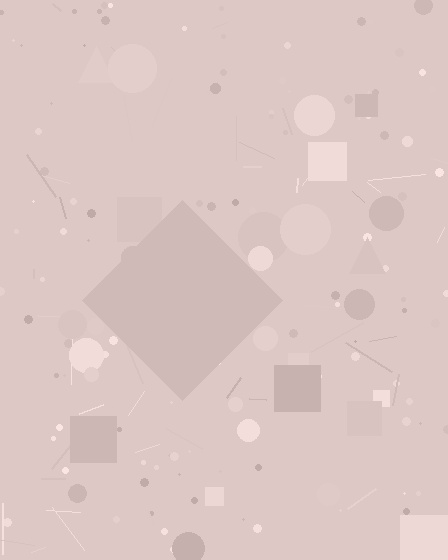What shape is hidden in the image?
A diamond is hidden in the image.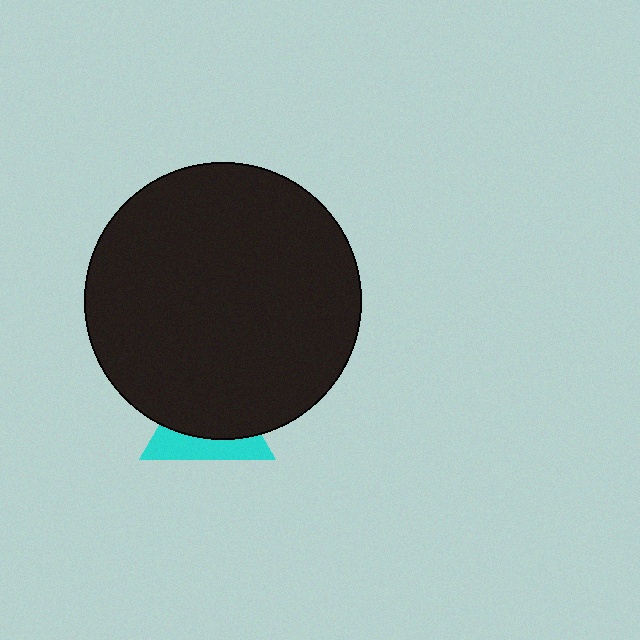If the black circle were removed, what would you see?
You would see the complete cyan triangle.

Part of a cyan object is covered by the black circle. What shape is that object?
It is a triangle.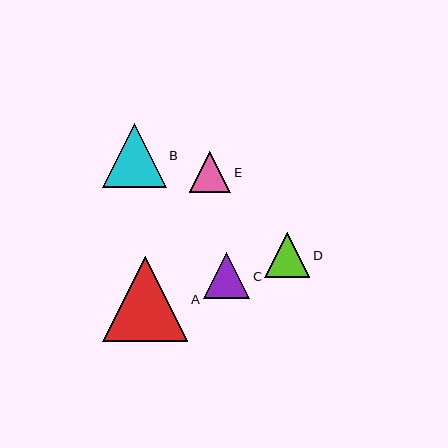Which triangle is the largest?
Triangle A is the largest with a size of approximately 85 pixels.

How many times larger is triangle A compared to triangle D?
Triangle A is approximately 1.9 times the size of triangle D.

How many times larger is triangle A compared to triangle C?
Triangle A is approximately 1.9 times the size of triangle C.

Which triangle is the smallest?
Triangle E is the smallest with a size of approximately 42 pixels.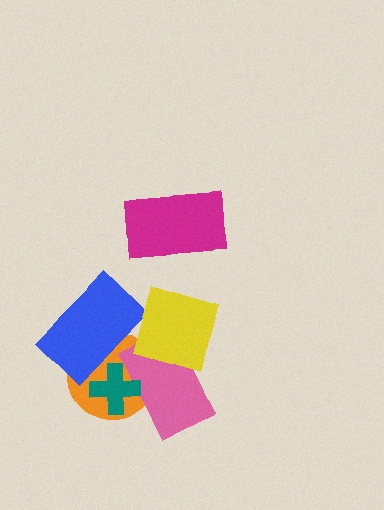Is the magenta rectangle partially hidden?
No, no other shape covers it.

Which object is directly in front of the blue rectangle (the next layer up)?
The teal cross is directly in front of the blue rectangle.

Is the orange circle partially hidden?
Yes, it is partially covered by another shape.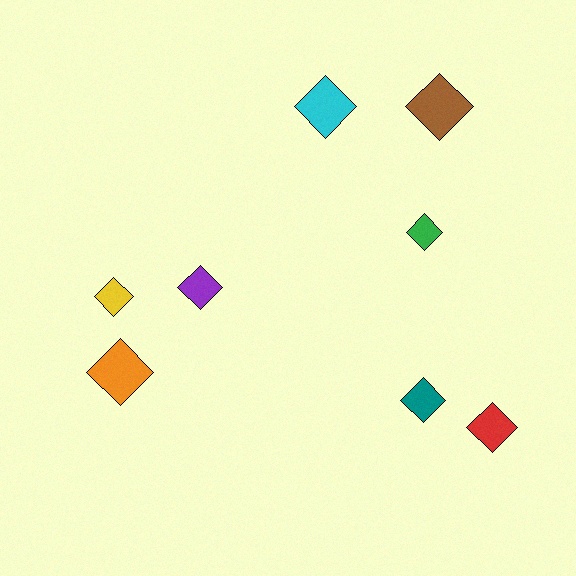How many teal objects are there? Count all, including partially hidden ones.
There is 1 teal object.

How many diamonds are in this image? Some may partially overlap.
There are 8 diamonds.